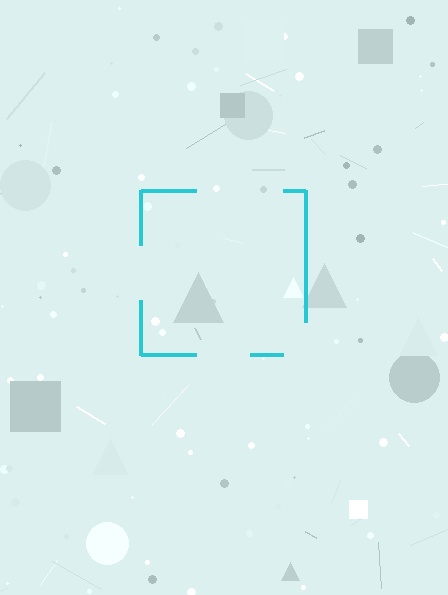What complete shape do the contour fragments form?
The contour fragments form a square.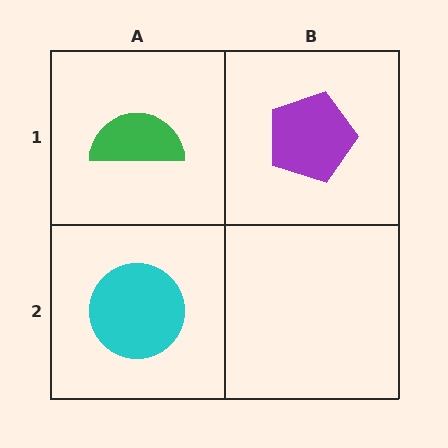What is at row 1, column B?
A purple pentagon.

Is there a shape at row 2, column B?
No, that cell is empty.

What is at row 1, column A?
A green semicircle.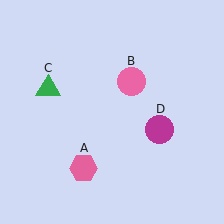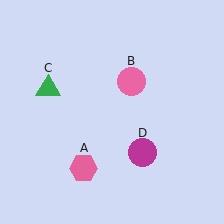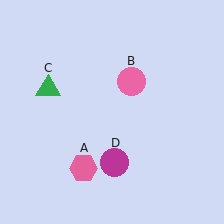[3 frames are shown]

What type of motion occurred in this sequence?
The magenta circle (object D) rotated clockwise around the center of the scene.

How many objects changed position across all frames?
1 object changed position: magenta circle (object D).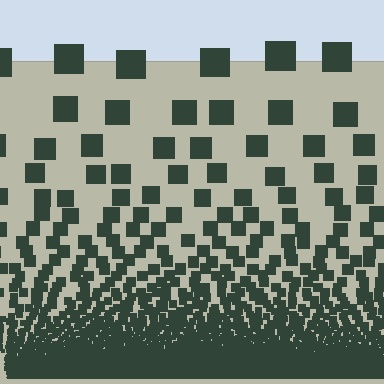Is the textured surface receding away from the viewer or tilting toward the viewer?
The surface appears to tilt toward the viewer. Texture elements get larger and sparser toward the top.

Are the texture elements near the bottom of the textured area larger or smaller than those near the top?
Smaller. The gradient is inverted — elements near the bottom are smaller and denser.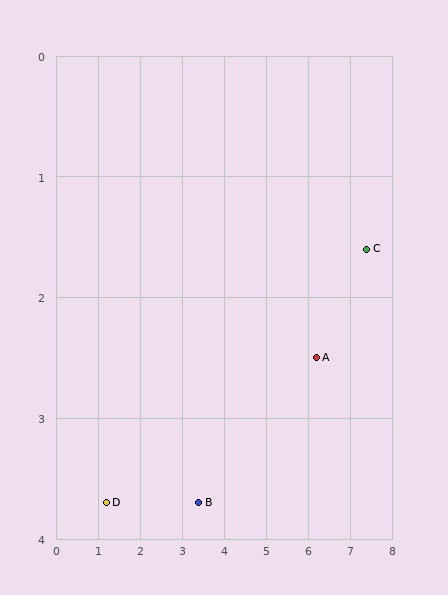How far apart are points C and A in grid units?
Points C and A are about 1.5 grid units apart.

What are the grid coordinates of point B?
Point B is at approximately (3.4, 3.7).